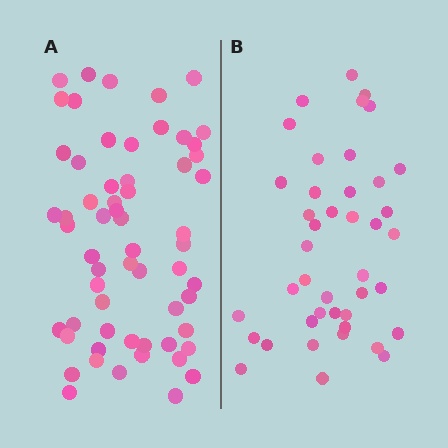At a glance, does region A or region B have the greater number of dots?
Region A (the left region) has more dots.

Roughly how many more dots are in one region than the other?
Region A has approximately 20 more dots than region B.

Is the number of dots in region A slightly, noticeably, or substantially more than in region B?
Region A has noticeably more, but not dramatically so. The ratio is roughly 1.4 to 1.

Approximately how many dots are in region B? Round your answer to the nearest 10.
About 40 dots. (The exact count is 42, which rounds to 40.)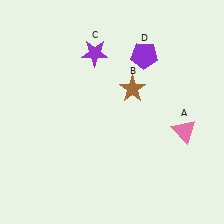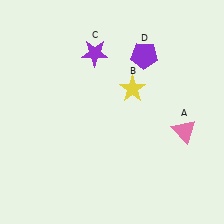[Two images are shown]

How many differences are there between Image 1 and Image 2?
There is 1 difference between the two images.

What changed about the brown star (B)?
In Image 1, B is brown. In Image 2, it changed to yellow.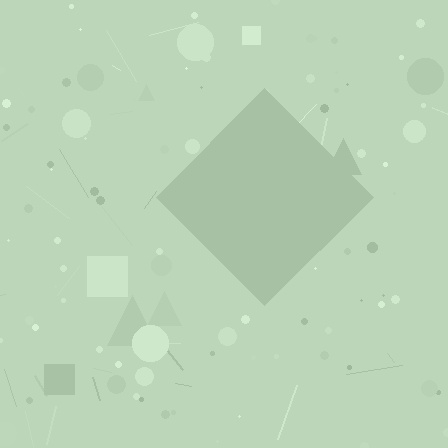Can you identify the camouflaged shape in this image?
The camouflaged shape is a diamond.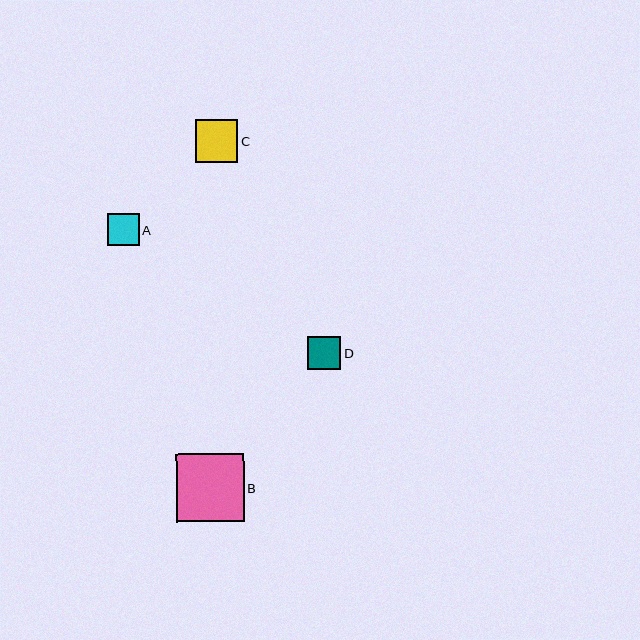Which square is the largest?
Square B is the largest with a size of approximately 68 pixels.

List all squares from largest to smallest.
From largest to smallest: B, C, D, A.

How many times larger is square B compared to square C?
Square B is approximately 1.6 times the size of square C.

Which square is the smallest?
Square A is the smallest with a size of approximately 32 pixels.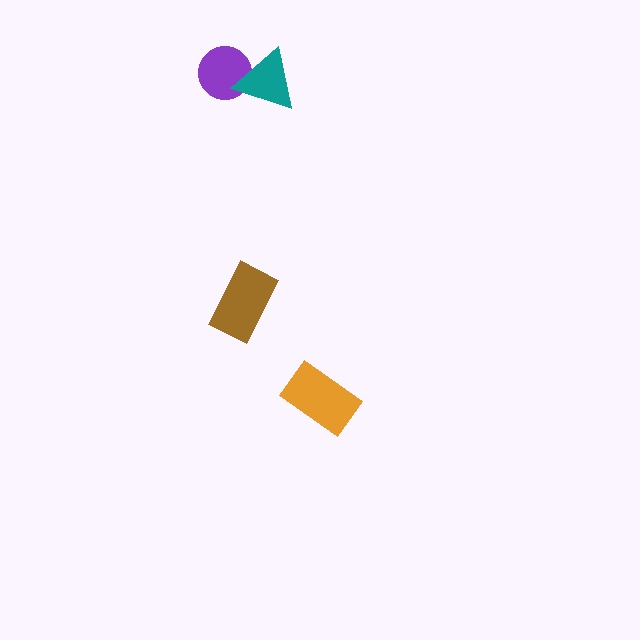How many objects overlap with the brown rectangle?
0 objects overlap with the brown rectangle.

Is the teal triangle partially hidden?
No, no other shape covers it.